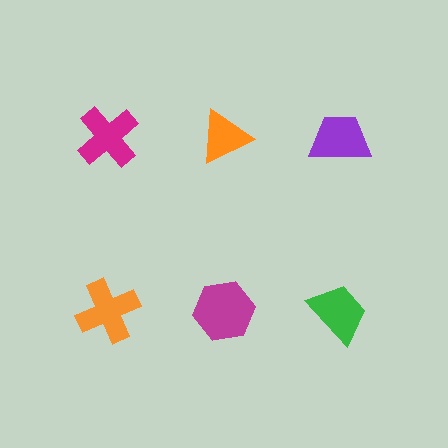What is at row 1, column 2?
An orange triangle.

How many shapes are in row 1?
3 shapes.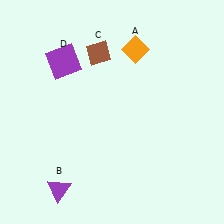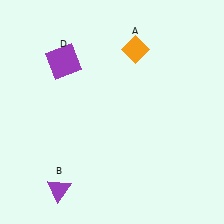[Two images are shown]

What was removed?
The brown diamond (C) was removed in Image 2.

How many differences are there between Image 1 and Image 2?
There is 1 difference between the two images.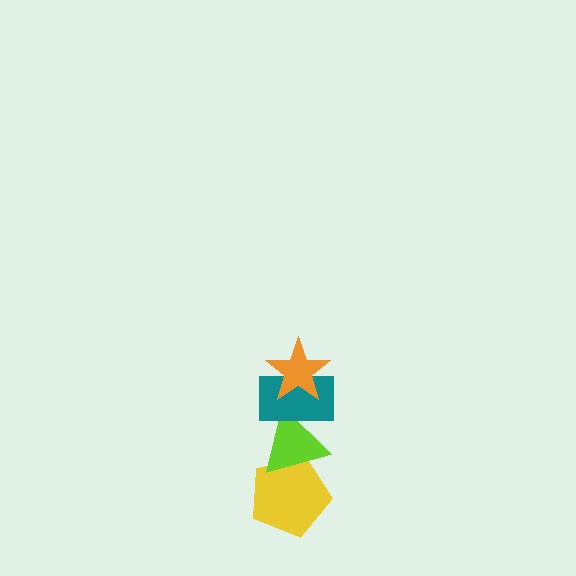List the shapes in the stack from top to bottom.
From top to bottom: the orange star, the teal rectangle, the lime triangle, the yellow pentagon.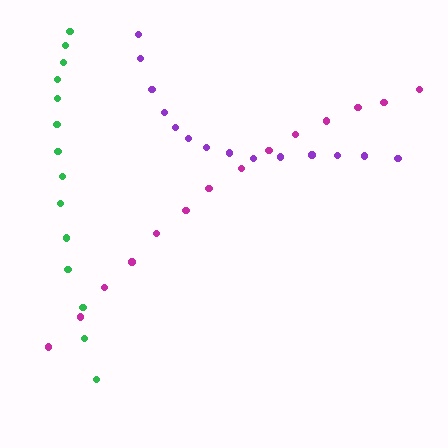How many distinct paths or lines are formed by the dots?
There are 3 distinct paths.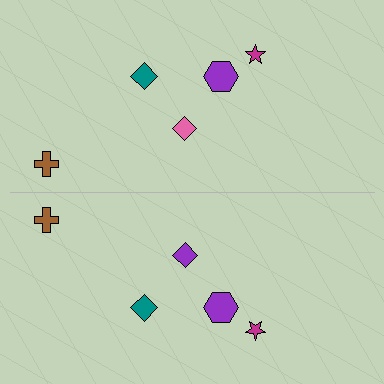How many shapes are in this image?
There are 10 shapes in this image.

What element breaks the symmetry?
The purple diamond on the bottom side breaks the symmetry — its mirror counterpart is pink.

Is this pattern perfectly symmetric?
No, the pattern is not perfectly symmetric. The purple diamond on the bottom side breaks the symmetry — its mirror counterpart is pink.